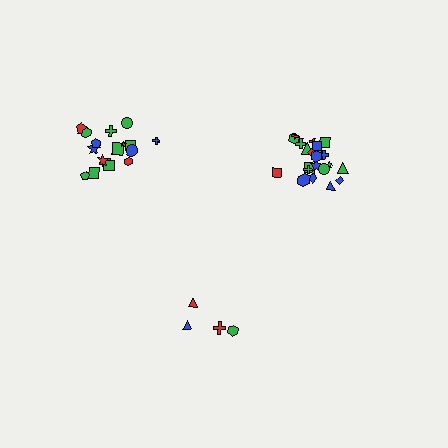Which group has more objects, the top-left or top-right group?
The top-right group.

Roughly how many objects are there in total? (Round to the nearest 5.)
Roughly 45 objects in total.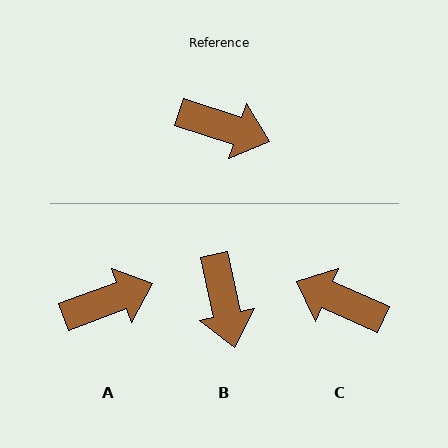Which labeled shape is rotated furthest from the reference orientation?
C, about 174 degrees away.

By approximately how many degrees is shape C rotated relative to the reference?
Approximately 174 degrees counter-clockwise.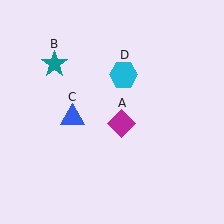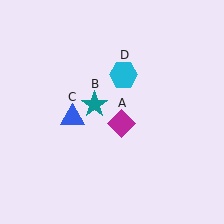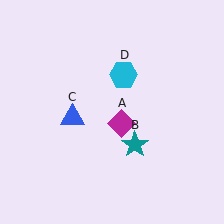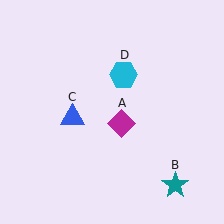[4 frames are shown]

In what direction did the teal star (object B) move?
The teal star (object B) moved down and to the right.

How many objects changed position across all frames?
1 object changed position: teal star (object B).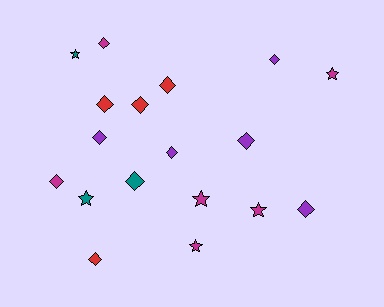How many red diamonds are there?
There are 4 red diamonds.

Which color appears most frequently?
Magenta, with 6 objects.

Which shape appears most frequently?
Diamond, with 12 objects.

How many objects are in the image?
There are 18 objects.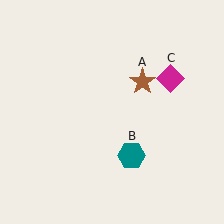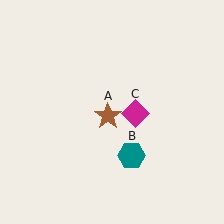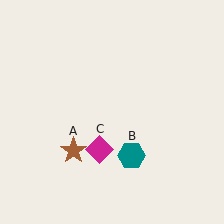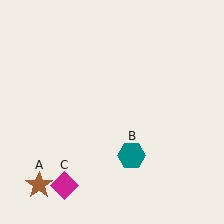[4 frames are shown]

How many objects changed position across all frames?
2 objects changed position: brown star (object A), magenta diamond (object C).